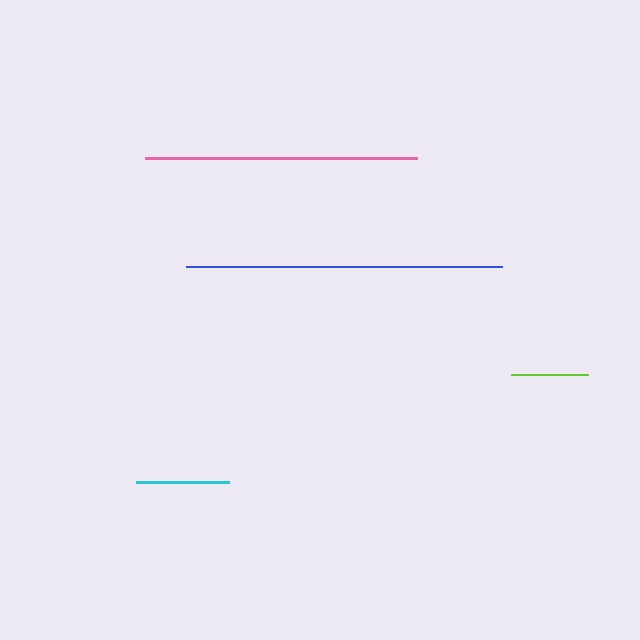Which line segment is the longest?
The blue line is the longest at approximately 315 pixels.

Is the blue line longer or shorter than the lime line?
The blue line is longer than the lime line.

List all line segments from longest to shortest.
From longest to shortest: blue, pink, cyan, lime.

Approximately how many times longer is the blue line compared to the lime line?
The blue line is approximately 4.1 times the length of the lime line.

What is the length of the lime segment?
The lime segment is approximately 77 pixels long.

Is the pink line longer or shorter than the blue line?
The blue line is longer than the pink line.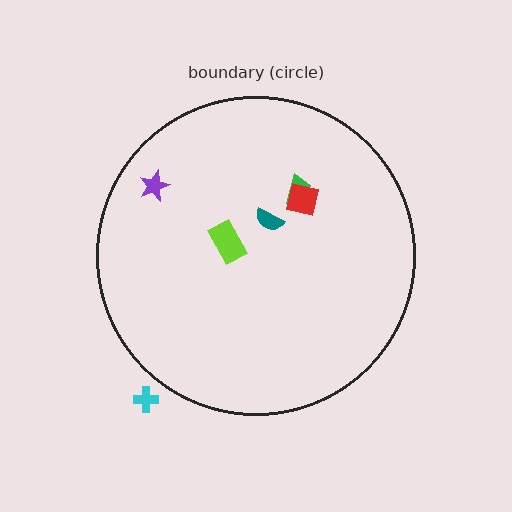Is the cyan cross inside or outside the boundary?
Outside.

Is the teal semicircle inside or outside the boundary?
Inside.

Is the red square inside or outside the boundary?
Inside.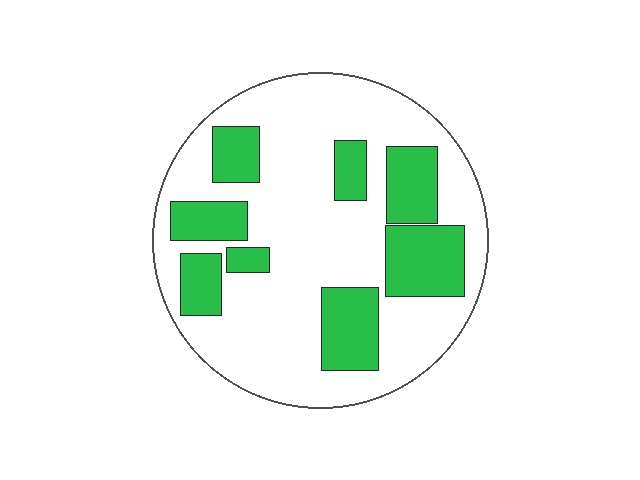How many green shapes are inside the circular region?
8.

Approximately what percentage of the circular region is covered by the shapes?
Approximately 30%.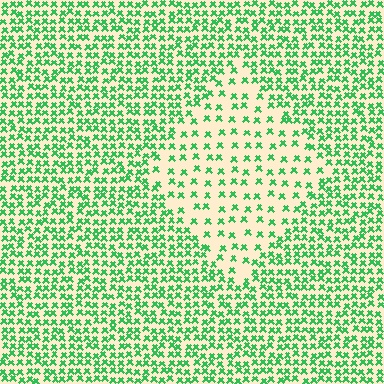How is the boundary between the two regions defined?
The boundary is defined by a change in element density (approximately 2.3x ratio). All elements are the same color, size, and shape.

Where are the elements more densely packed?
The elements are more densely packed outside the diamond boundary.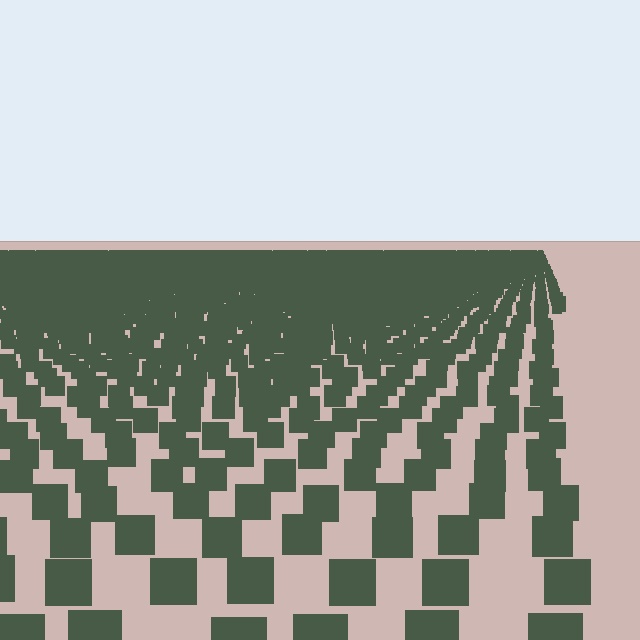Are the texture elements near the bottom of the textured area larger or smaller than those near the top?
Larger. Near the bottom, elements are closer to the viewer and appear at a bigger on-screen size.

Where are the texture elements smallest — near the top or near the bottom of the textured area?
Near the top.